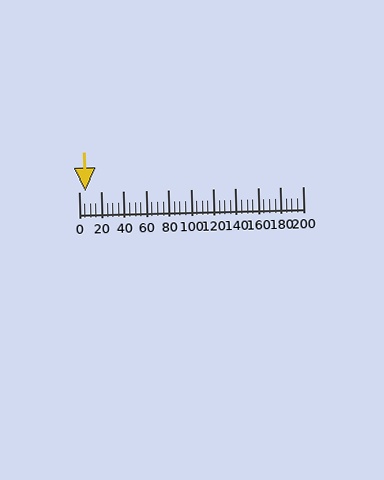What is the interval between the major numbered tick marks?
The major tick marks are spaced 20 units apart.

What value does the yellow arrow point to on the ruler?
The yellow arrow points to approximately 5.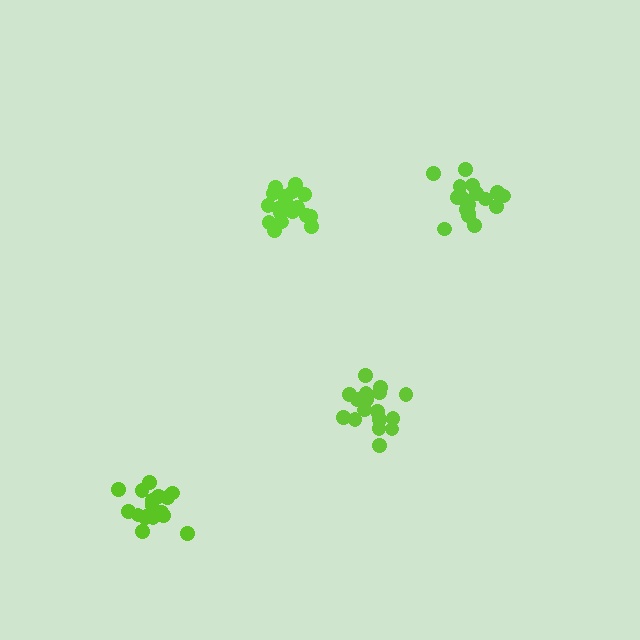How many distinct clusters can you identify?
There are 4 distinct clusters.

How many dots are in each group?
Group 1: 17 dots, Group 2: 18 dots, Group 3: 18 dots, Group 4: 20 dots (73 total).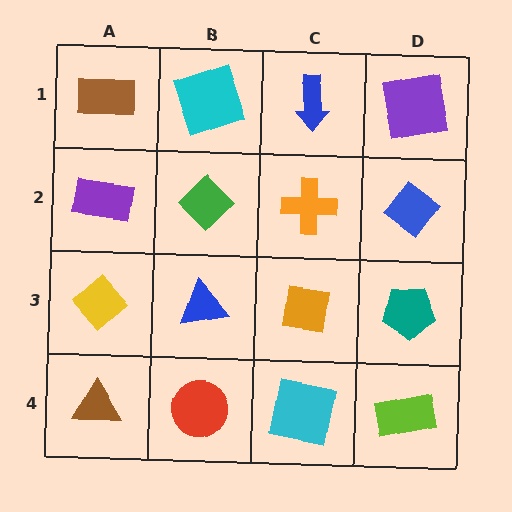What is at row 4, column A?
A brown triangle.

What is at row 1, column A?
A brown rectangle.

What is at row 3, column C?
An orange square.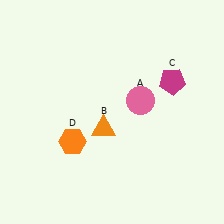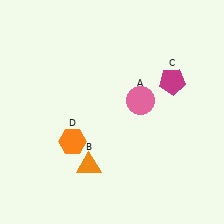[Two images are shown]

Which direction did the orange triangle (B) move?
The orange triangle (B) moved down.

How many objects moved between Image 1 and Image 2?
1 object moved between the two images.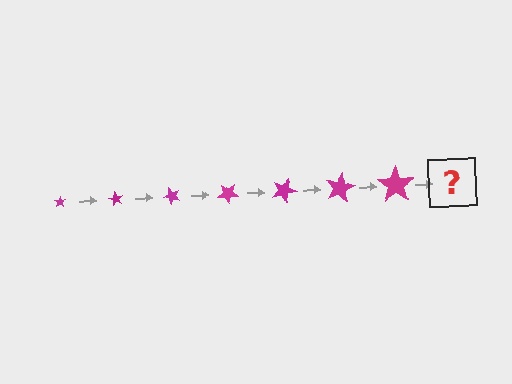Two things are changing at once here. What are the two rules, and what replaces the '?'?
The two rules are that the star grows larger each step and it rotates 60 degrees each step. The '?' should be a star, larger than the previous one and rotated 420 degrees from the start.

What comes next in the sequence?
The next element should be a star, larger than the previous one and rotated 420 degrees from the start.